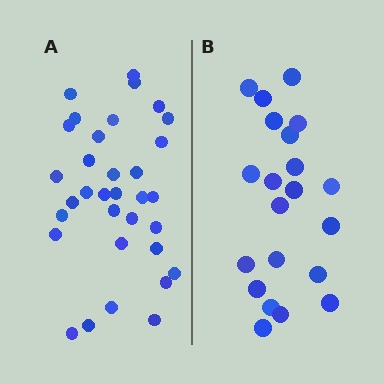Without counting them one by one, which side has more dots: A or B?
Region A (the left region) has more dots.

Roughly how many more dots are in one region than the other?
Region A has roughly 12 or so more dots than region B.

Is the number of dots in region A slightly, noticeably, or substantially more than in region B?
Region A has substantially more. The ratio is roughly 1.6 to 1.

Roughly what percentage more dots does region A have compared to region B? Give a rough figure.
About 55% more.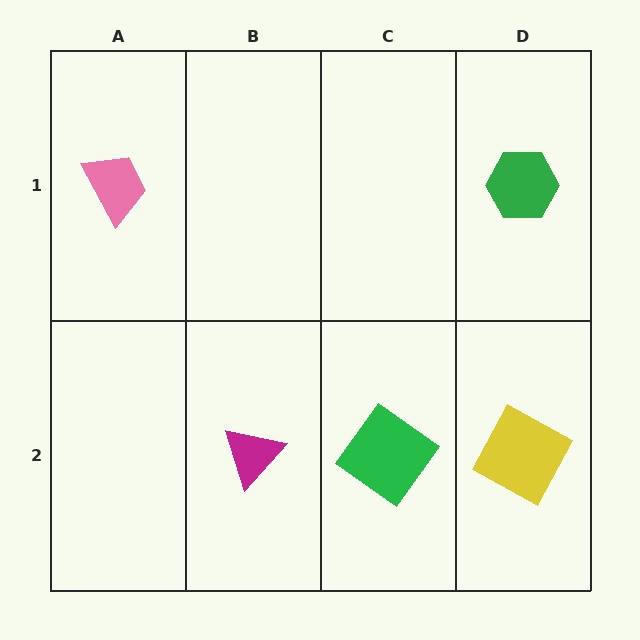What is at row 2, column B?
A magenta triangle.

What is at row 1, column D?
A green hexagon.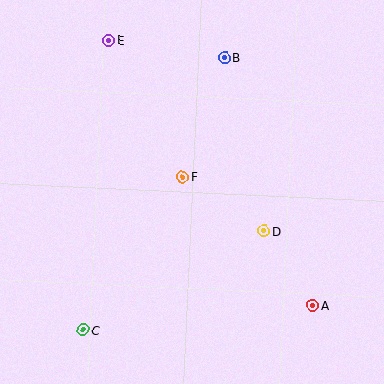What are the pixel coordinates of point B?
Point B is at (224, 58).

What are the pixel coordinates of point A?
Point A is at (312, 306).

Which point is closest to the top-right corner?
Point B is closest to the top-right corner.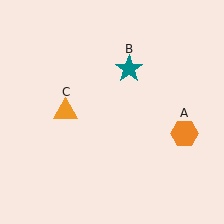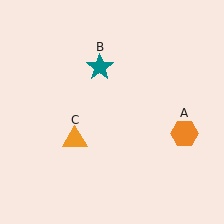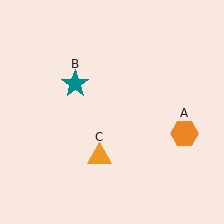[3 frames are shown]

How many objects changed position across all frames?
2 objects changed position: teal star (object B), orange triangle (object C).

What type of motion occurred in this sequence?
The teal star (object B), orange triangle (object C) rotated counterclockwise around the center of the scene.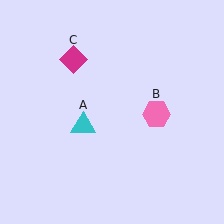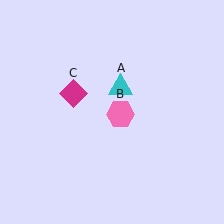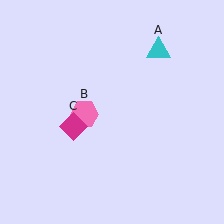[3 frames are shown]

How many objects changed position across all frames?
3 objects changed position: cyan triangle (object A), pink hexagon (object B), magenta diamond (object C).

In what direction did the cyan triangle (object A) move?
The cyan triangle (object A) moved up and to the right.